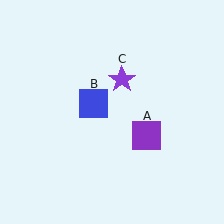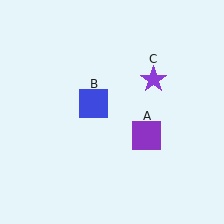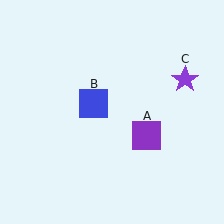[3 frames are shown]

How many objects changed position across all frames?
1 object changed position: purple star (object C).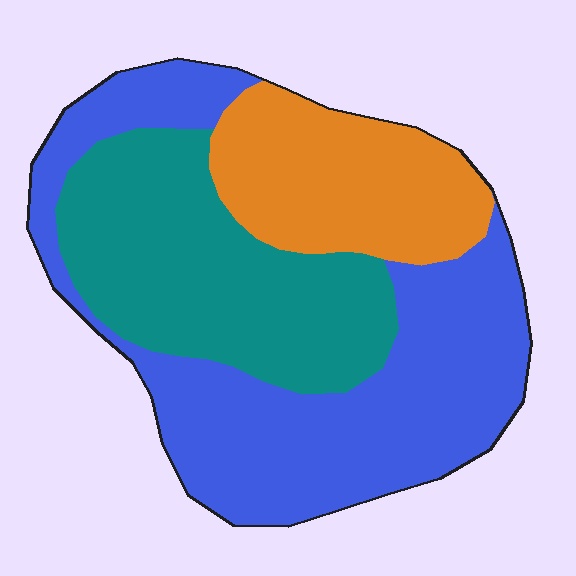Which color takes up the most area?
Blue, at roughly 45%.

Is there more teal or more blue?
Blue.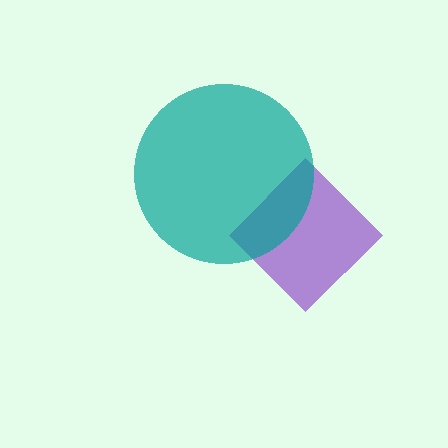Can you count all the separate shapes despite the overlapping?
Yes, there are 2 separate shapes.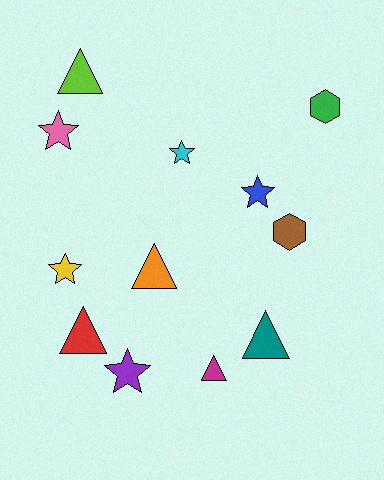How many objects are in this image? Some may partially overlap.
There are 12 objects.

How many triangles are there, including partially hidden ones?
There are 5 triangles.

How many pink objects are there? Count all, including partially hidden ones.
There is 1 pink object.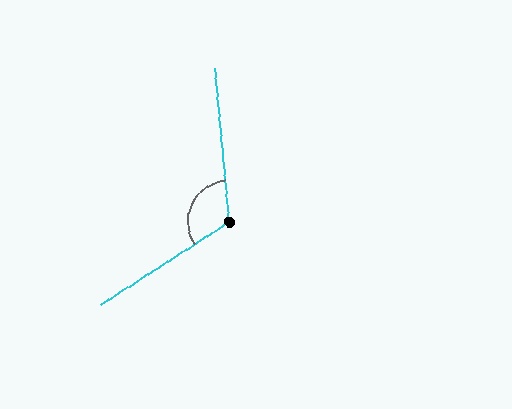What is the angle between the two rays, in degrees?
Approximately 118 degrees.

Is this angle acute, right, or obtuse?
It is obtuse.